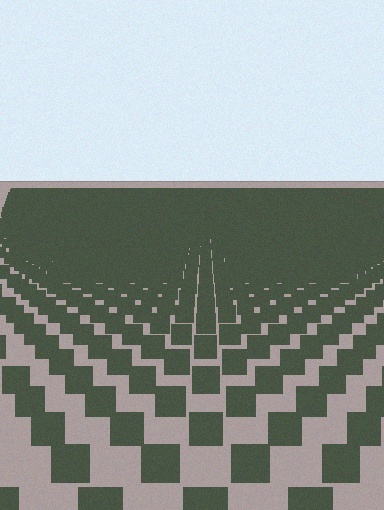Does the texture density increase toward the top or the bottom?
Density increases toward the top.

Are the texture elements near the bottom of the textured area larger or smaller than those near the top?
Larger. Near the bottom, elements are closer to the viewer and appear at a bigger on-screen size.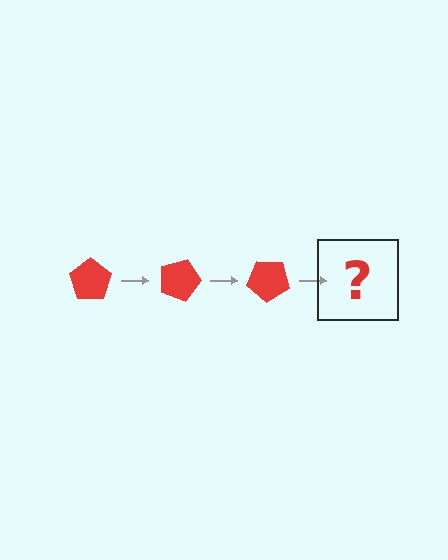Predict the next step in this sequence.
The next step is a red pentagon rotated 60 degrees.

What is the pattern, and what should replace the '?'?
The pattern is that the pentagon rotates 20 degrees each step. The '?' should be a red pentagon rotated 60 degrees.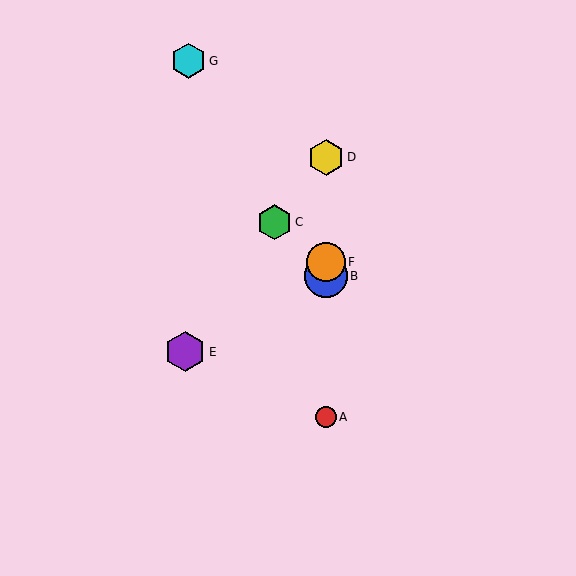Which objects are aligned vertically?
Objects A, B, D, F are aligned vertically.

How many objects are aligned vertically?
4 objects (A, B, D, F) are aligned vertically.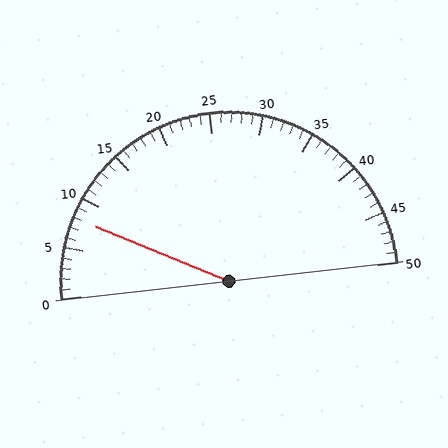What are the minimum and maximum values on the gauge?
The gauge ranges from 0 to 50.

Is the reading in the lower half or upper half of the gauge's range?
The reading is in the lower half of the range (0 to 50).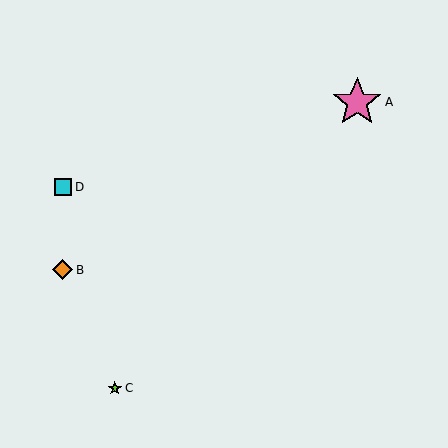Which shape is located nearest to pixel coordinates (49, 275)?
The orange diamond (labeled B) at (63, 270) is nearest to that location.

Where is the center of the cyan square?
The center of the cyan square is at (63, 187).